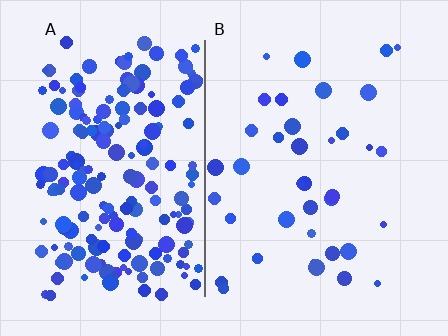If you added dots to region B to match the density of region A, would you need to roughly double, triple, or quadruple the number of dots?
Approximately quadruple.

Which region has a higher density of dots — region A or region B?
A (the left).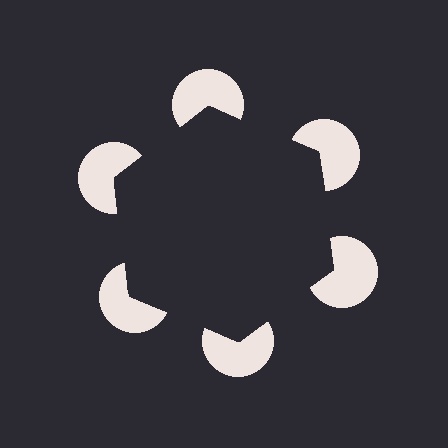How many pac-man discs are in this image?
There are 6 — one at each vertex of the illusory hexagon.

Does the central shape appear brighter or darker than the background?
It typically appears slightly darker than the background, even though no actual brightness change is drawn.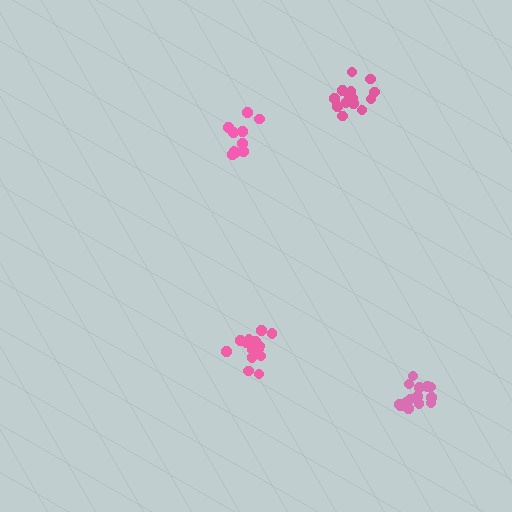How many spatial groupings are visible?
There are 4 spatial groupings.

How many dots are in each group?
Group 1: 15 dots, Group 2: 10 dots, Group 3: 15 dots, Group 4: 14 dots (54 total).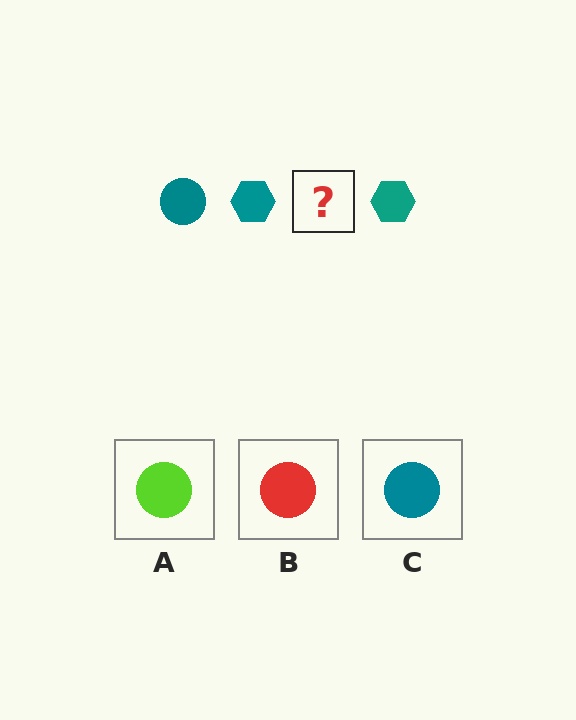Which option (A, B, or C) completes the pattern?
C.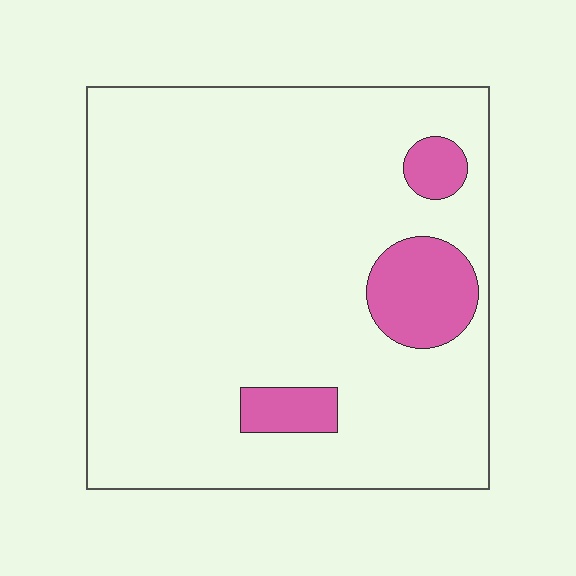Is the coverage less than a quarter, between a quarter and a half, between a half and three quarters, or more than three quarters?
Less than a quarter.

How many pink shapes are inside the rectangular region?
3.